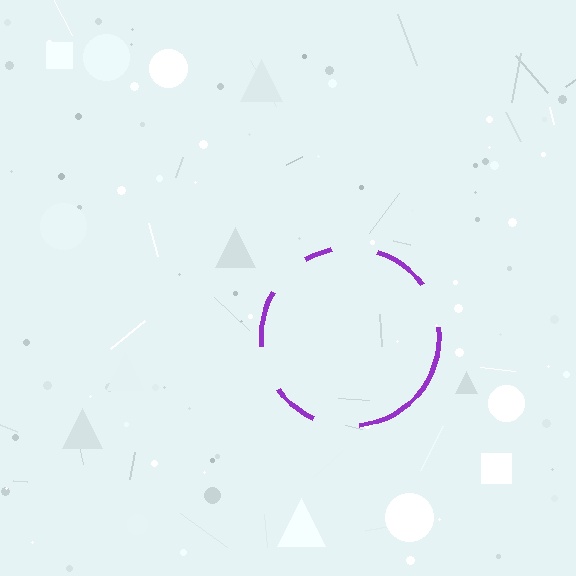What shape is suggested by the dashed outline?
The dashed outline suggests a circle.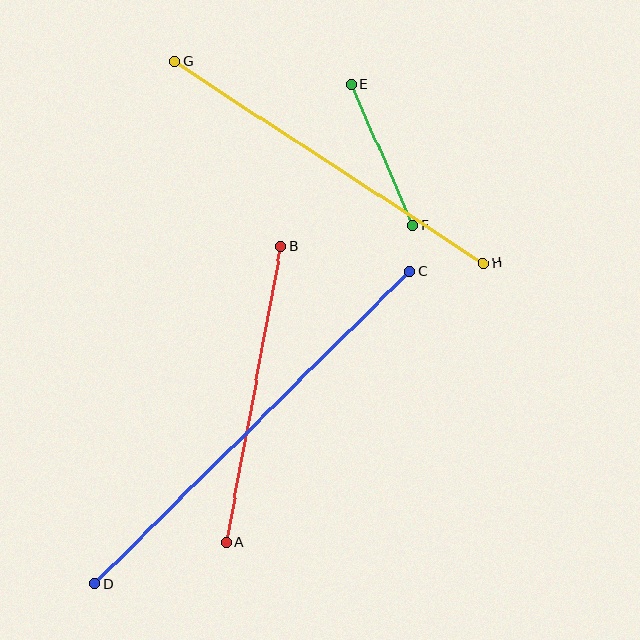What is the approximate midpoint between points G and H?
The midpoint is at approximately (329, 162) pixels.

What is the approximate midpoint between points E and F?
The midpoint is at approximately (382, 155) pixels.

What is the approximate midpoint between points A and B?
The midpoint is at approximately (254, 394) pixels.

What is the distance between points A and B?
The distance is approximately 301 pixels.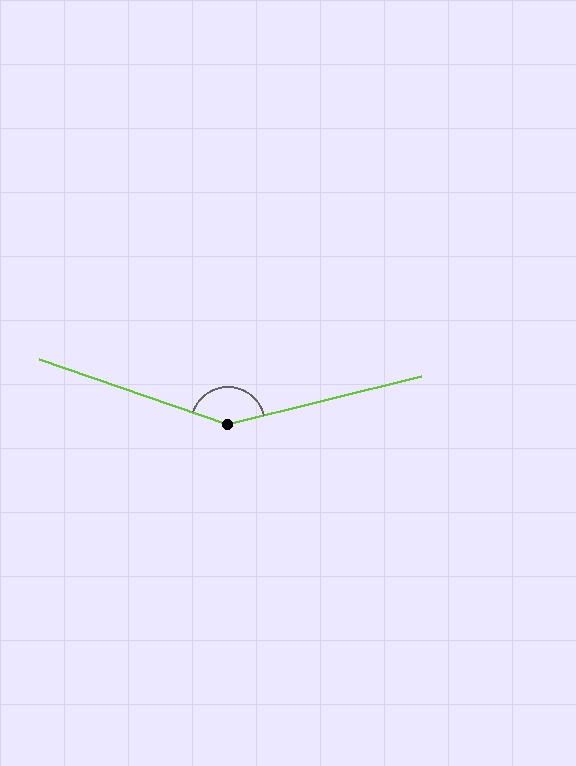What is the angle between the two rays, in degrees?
Approximately 147 degrees.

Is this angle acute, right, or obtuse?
It is obtuse.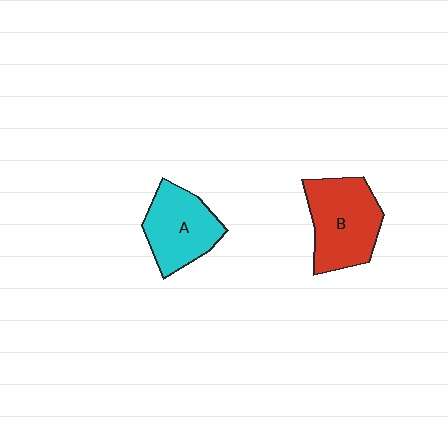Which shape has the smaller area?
Shape A (cyan).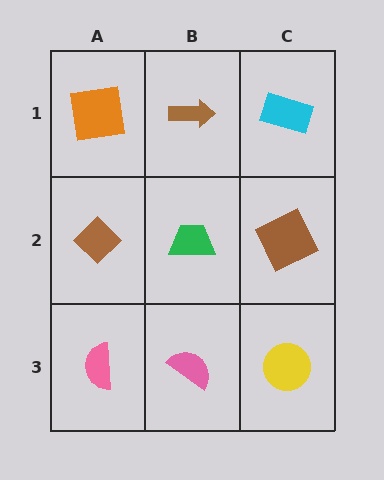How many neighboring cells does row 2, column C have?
3.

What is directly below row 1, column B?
A green trapezoid.